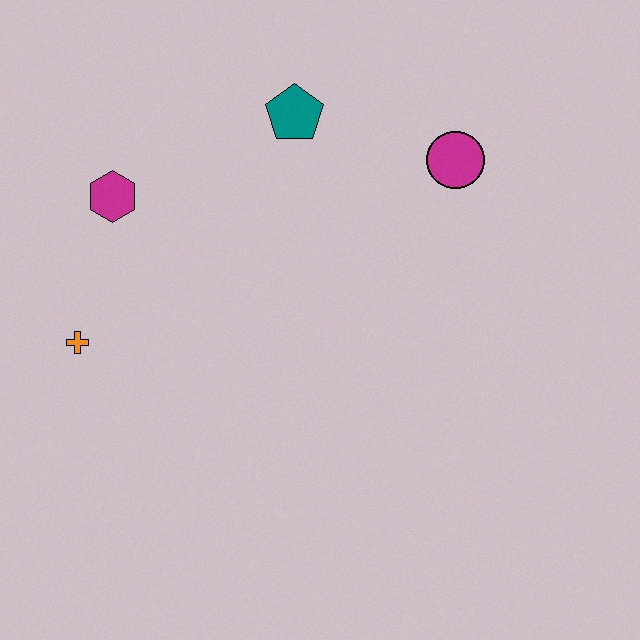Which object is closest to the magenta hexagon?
The orange cross is closest to the magenta hexagon.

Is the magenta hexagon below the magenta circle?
Yes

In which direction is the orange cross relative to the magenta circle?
The orange cross is to the left of the magenta circle.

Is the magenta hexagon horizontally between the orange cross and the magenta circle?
Yes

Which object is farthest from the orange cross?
The magenta circle is farthest from the orange cross.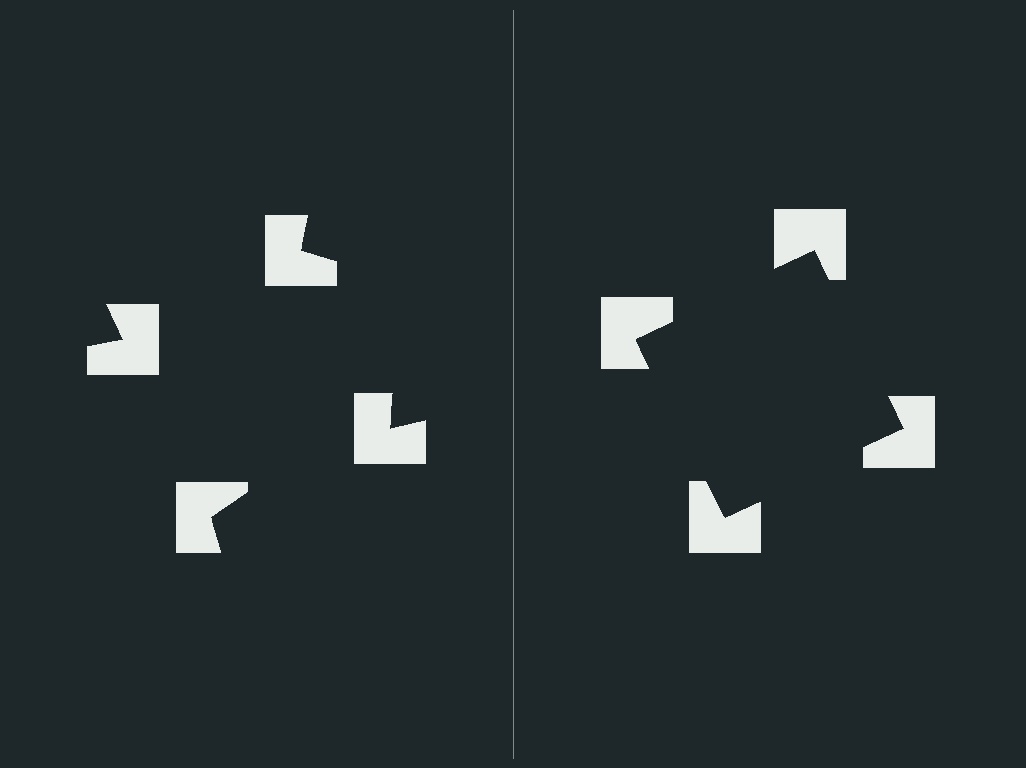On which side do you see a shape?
An illusory square appears on the right side. On the left side the wedge cuts are rotated, so no coherent shape forms.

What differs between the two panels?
The notched squares are positioned identically on both sides; only the wedge orientations differ. On the right they align to a square; on the left they are misaligned.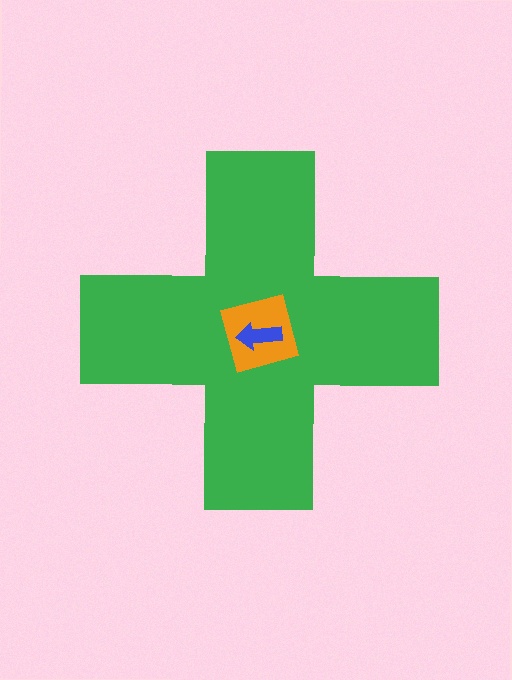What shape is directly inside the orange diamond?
The blue arrow.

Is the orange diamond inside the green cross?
Yes.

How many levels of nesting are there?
3.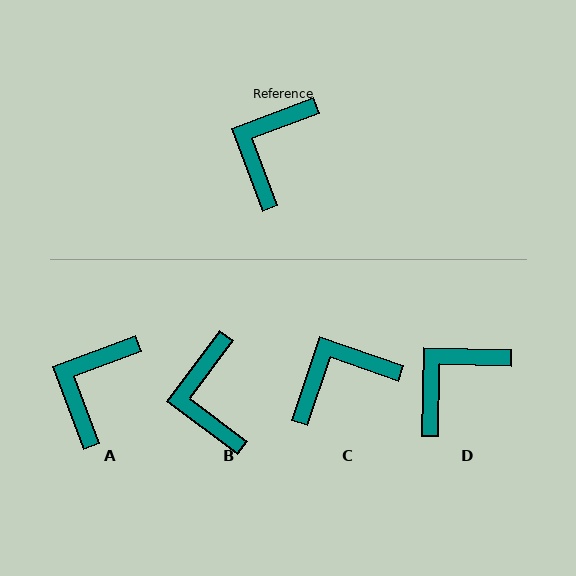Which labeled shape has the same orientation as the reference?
A.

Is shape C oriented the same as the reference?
No, it is off by about 39 degrees.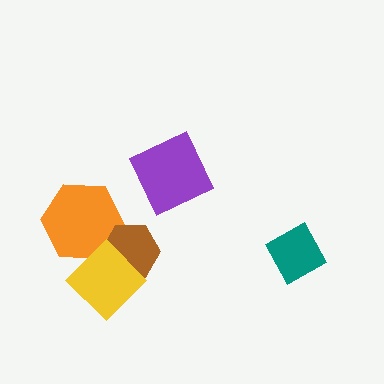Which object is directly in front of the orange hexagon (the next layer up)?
The brown hexagon is directly in front of the orange hexagon.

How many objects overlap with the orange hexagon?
2 objects overlap with the orange hexagon.